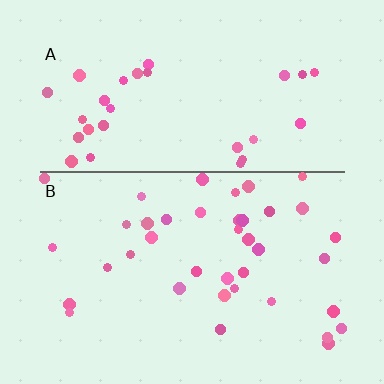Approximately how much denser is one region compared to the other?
Approximately 1.3× — region B over region A.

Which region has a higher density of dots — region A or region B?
B (the bottom).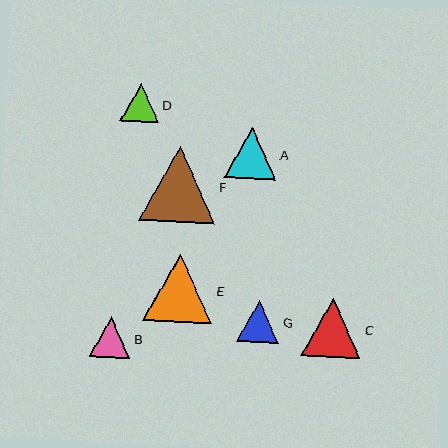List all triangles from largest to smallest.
From largest to smallest: F, E, C, A, G, B, D.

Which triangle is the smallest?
Triangle D is the smallest with a size of approximately 39 pixels.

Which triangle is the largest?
Triangle F is the largest with a size of approximately 76 pixels.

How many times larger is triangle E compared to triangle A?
Triangle E is approximately 1.3 times the size of triangle A.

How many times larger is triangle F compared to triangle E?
Triangle F is approximately 1.1 times the size of triangle E.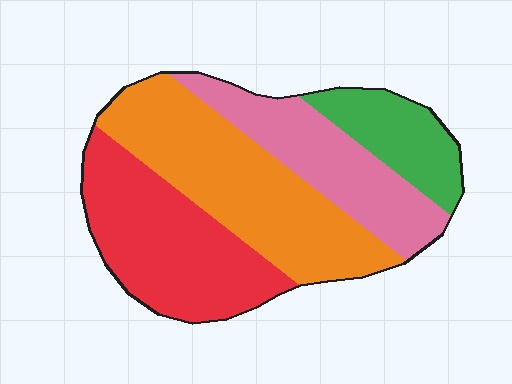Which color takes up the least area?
Green, at roughly 15%.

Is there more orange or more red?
Orange.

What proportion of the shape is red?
Red covers around 30% of the shape.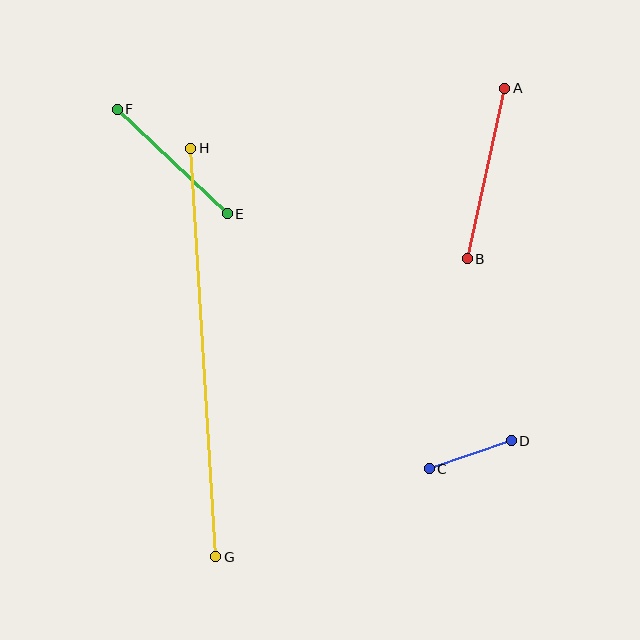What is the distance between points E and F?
The distance is approximately 152 pixels.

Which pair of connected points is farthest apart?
Points G and H are farthest apart.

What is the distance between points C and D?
The distance is approximately 86 pixels.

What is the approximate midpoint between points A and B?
The midpoint is at approximately (486, 173) pixels.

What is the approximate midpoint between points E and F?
The midpoint is at approximately (172, 161) pixels.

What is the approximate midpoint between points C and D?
The midpoint is at approximately (470, 455) pixels.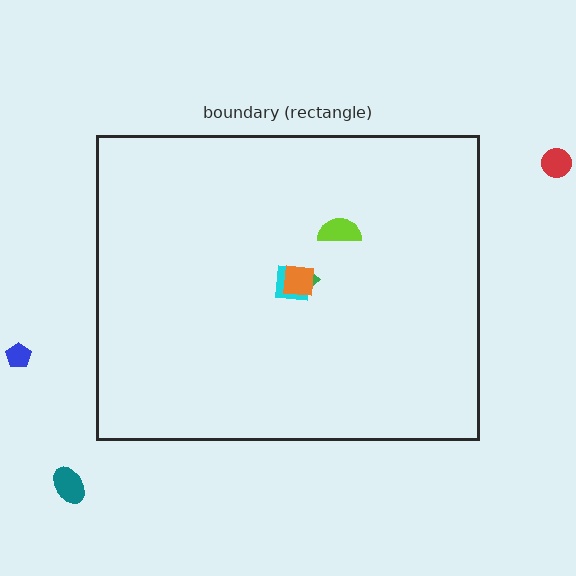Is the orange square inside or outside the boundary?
Inside.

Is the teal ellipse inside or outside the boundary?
Outside.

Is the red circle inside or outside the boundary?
Outside.